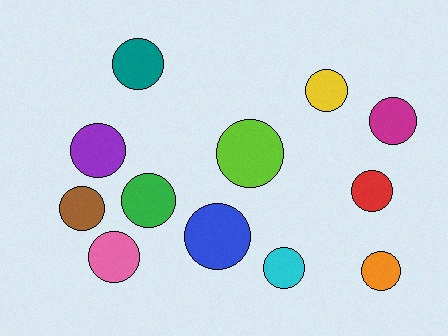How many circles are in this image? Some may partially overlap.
There are 12 circles.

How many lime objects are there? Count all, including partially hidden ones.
There is 1 lime object.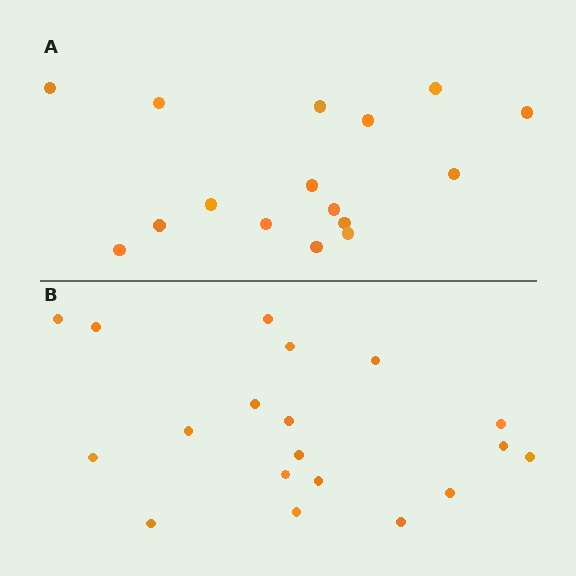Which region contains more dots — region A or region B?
Region B (the bottom region) has more dots.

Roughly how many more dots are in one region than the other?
Region B has just a few more — roughly 2 or 3 more dots than region A.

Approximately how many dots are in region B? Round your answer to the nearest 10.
About 20 dots. (The exact count is 19, which rounds to 20.)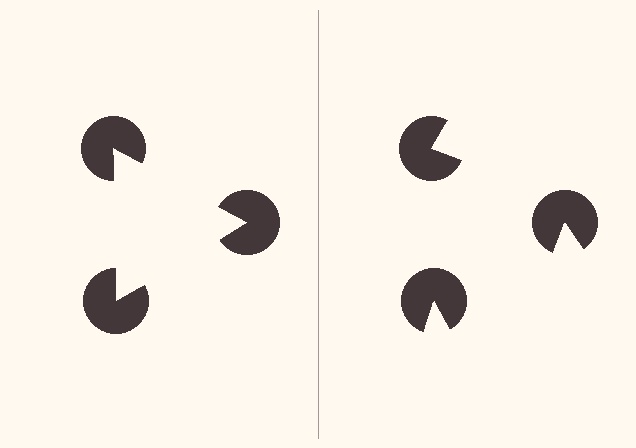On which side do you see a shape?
An illusory triangle appears on the left side. On the right side the wedge cuts are rotated, so no coherent shape forms.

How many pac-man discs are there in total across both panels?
6 — 3 on each side.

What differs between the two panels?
The pac-man discs are positioned identically on both sides; only the wedge orientations differ. On the left they align to a triangle; on the right they are misaligned.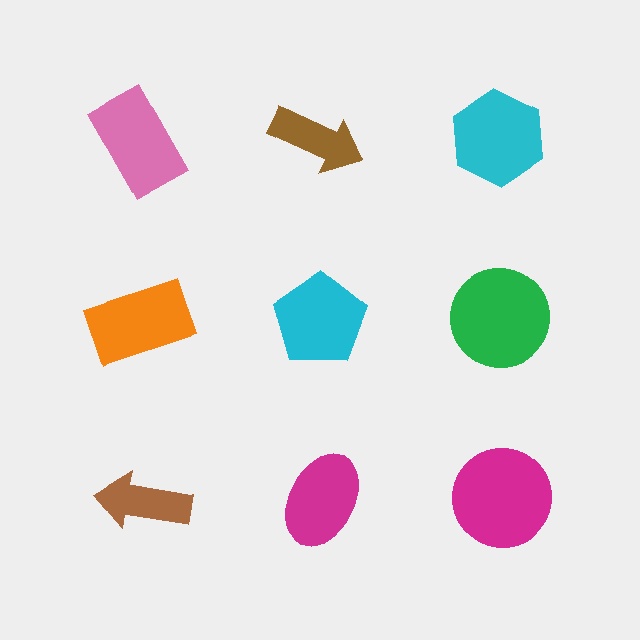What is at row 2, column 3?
A green circle.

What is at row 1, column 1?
A pink rectangle.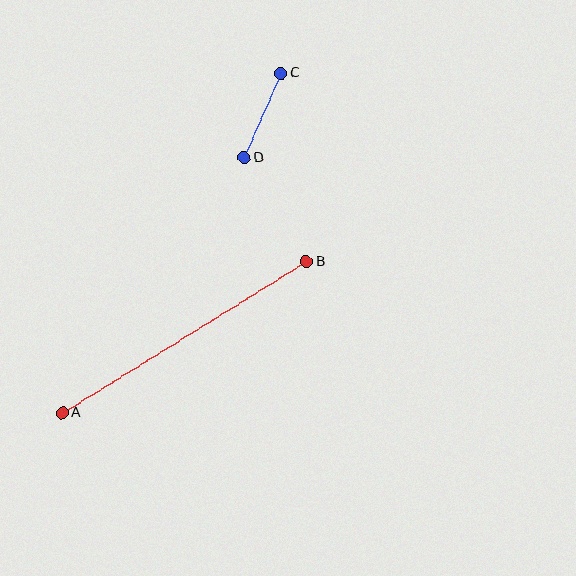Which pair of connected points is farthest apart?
Points A and B are farthest apart.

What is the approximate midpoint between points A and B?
The midpoint is at approximately (184, 337) pixels.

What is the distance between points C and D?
The distance is approximately 92 pixels.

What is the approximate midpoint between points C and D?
The midpoint is at approximately (263, 116) pixels.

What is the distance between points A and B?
The distance is approximately 287 pixels.